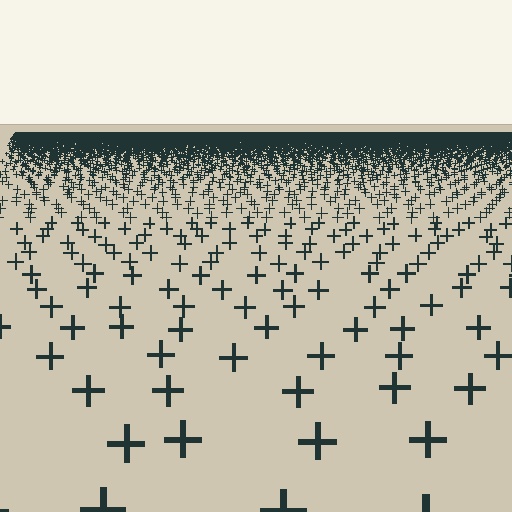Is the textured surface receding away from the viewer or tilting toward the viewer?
The surface is receding away from the viewer. Texture elements get smaller and denser toward the top.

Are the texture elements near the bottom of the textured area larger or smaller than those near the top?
Larger. Near the bottom, elements are closer to the viewer and appear at a bigger on-screen size.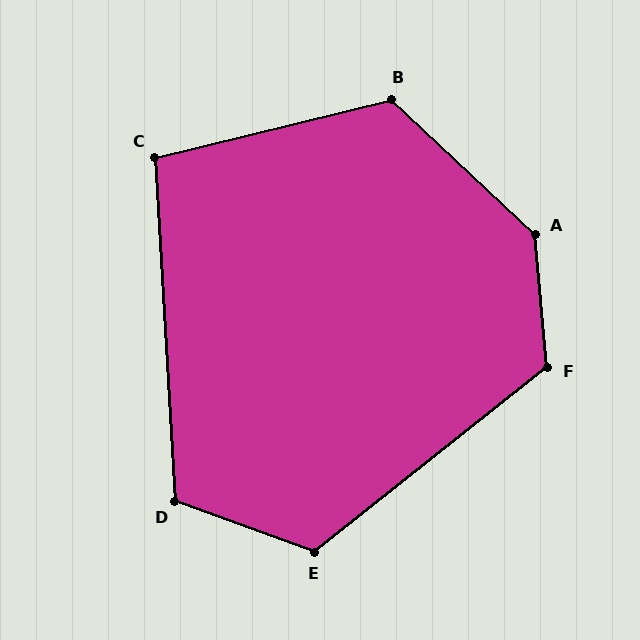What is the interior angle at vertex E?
Approximately 122 degrees (obtuse).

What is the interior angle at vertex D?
Approximately 113 degrees (obtuse).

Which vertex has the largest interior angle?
A, at approximately 138 degrees.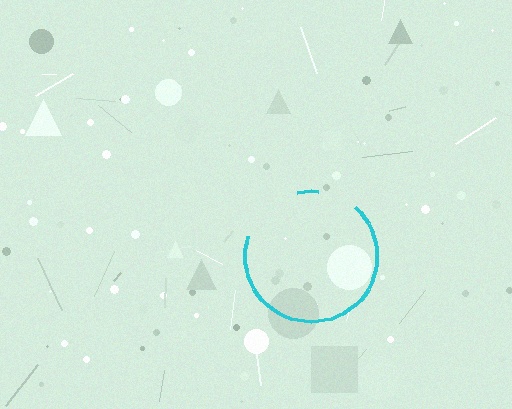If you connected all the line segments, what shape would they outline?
They would outline a circle.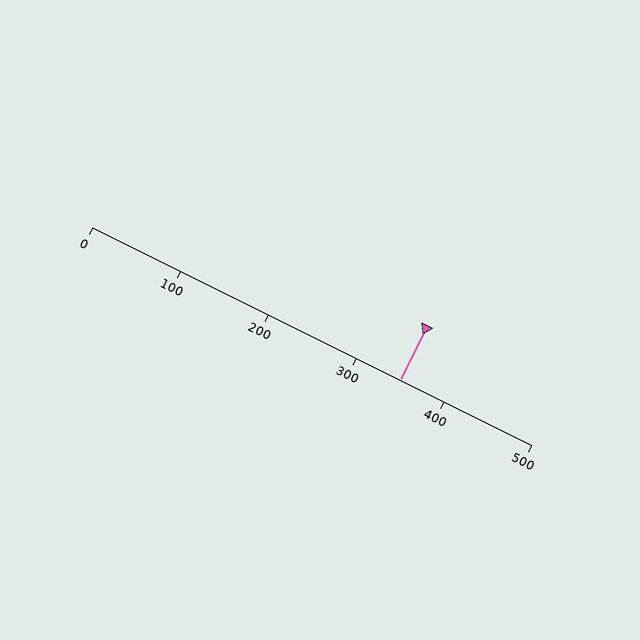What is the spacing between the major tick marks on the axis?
The major ticks are spaced 100 apart.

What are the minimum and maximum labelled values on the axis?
The axis runs from 0 to 500.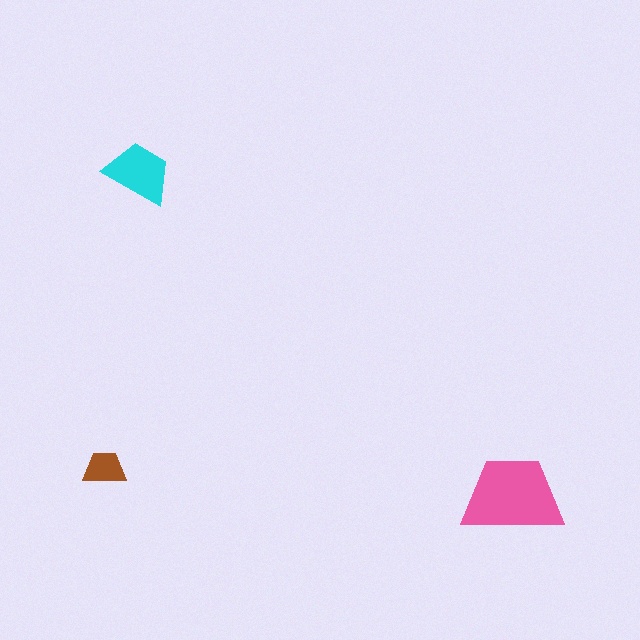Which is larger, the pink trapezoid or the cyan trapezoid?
The pink one.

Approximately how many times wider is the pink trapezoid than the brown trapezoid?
About 2.5 times wider.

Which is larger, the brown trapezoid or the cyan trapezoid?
The cyan one.